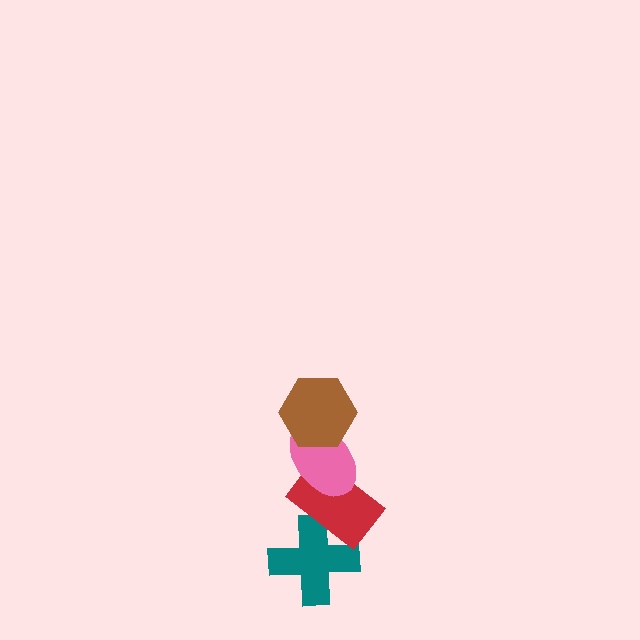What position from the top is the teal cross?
The teal cross is 4th from the top.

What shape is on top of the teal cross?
The red rectangle is on top of the teal cross.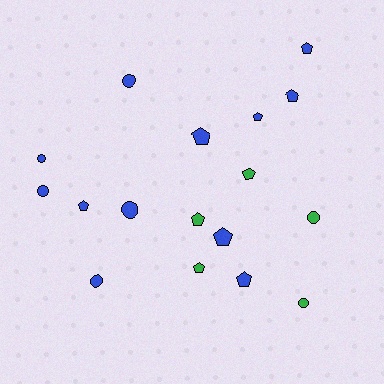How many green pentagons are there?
There are 3 green pentagons.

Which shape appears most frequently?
Pentagon, with 10 objects.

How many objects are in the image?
There are 17 objects.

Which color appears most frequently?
Blue, with 12 objects.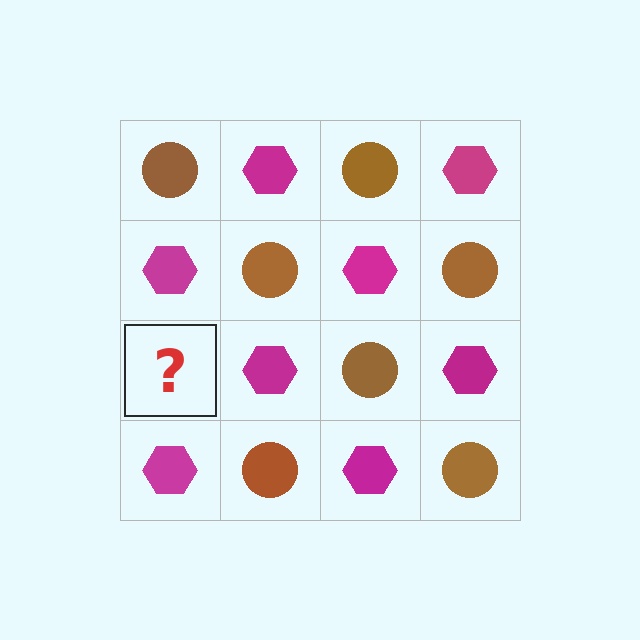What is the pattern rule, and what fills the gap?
The rule is that it alternates brown circle and magenta hexagon in a checkerboard pattern. The gap should be filled with a brown circle.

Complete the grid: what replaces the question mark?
The question mark should be replaced with a brown circle.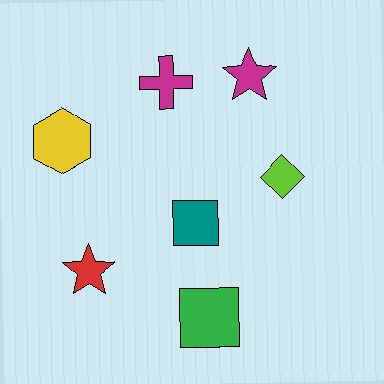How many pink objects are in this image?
There are no pink objects.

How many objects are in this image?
There are 7 objects.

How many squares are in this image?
There are 2 squares.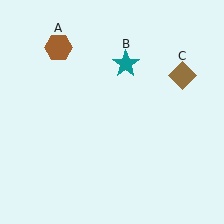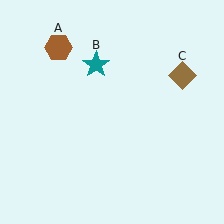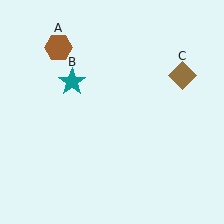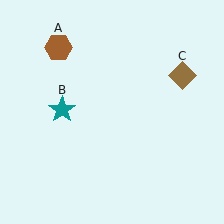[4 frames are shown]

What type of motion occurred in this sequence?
The teal star (object B) rotated counterclockwise around the center of the scene.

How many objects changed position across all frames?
1 object changed position: teal star (object B).